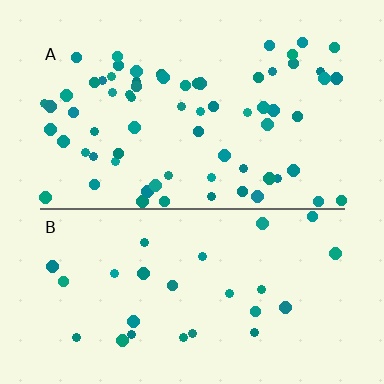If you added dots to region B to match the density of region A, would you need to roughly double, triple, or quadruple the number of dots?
Approximately double.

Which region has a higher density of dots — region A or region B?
A (the top).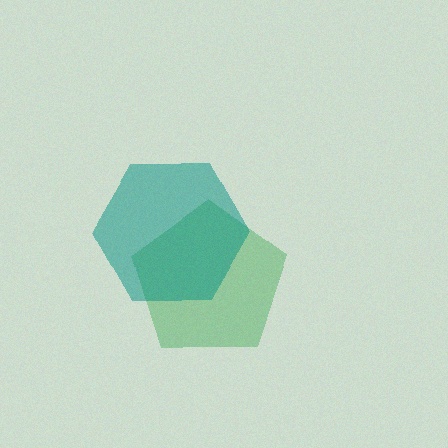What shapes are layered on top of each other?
The layered shapes are: a green pentagon, a teal hexagon.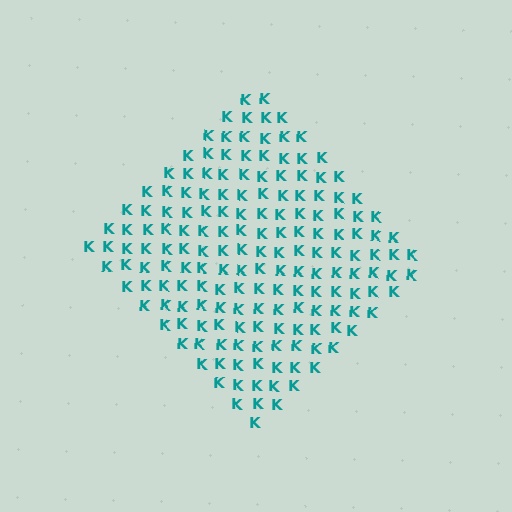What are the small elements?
The small elements are letter K's.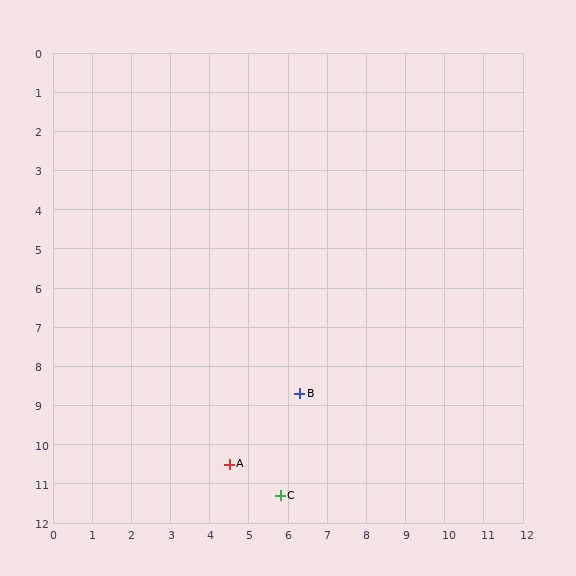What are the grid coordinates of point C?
Point C is at approximately (5.8, 11.3).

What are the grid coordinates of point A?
Point A is at approximately (4.5, 10.5).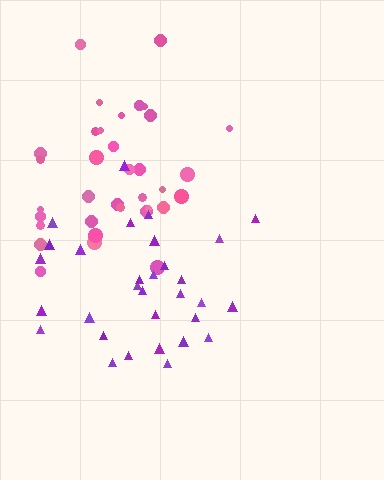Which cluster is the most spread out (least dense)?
Pink.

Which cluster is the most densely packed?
Purple.